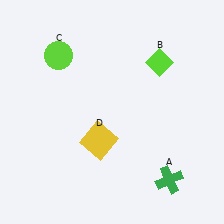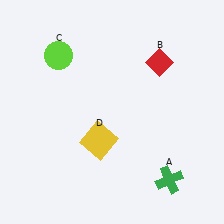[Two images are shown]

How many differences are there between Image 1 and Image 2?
There is 1 difference between the two images.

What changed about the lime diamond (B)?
In Image 1, B is lime. In Image 2, it changed to red.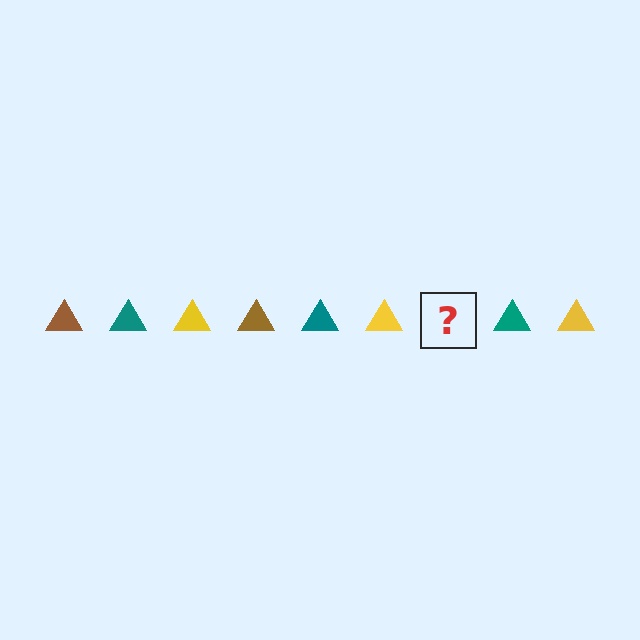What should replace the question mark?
The question mark should be replaced with a brown triangle.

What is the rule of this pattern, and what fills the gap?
The rule is that the pattern cycles through brown, teal, yellow triangles. The gap should be filled with a brown triangle.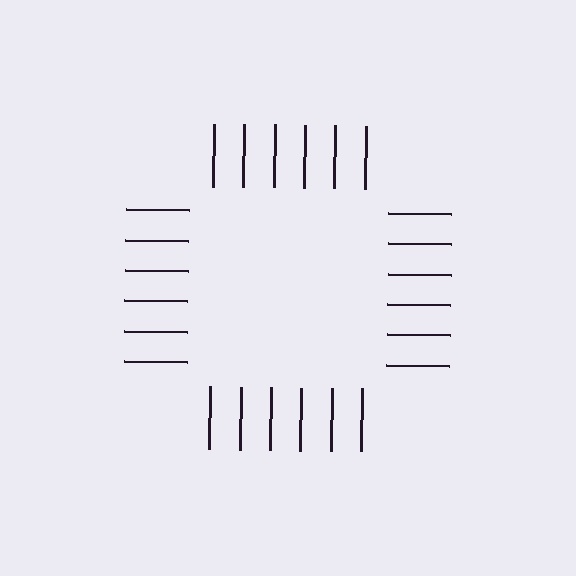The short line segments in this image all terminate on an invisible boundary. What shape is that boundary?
An illusory square — the line segments terminate on its edges but no continuous stroke is drawn.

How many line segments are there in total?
24 — 6 along each of the 4 edges.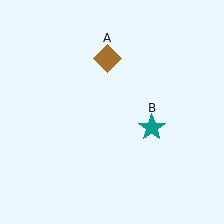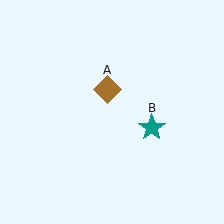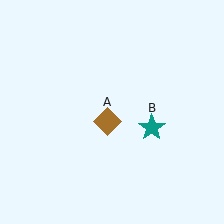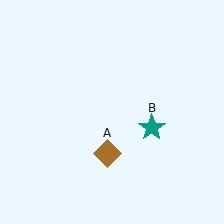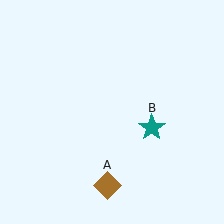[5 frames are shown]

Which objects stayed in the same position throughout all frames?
Teal star (object B) remained stationary.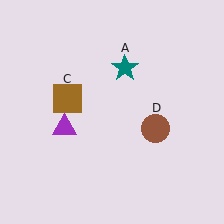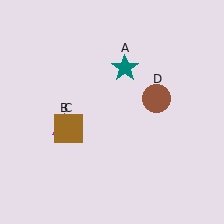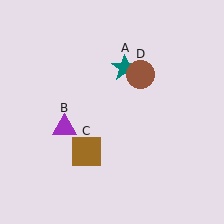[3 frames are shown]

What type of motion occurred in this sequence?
The brown square (object C), brown circle (object D) rotated counterclockwise around the center of the scene.